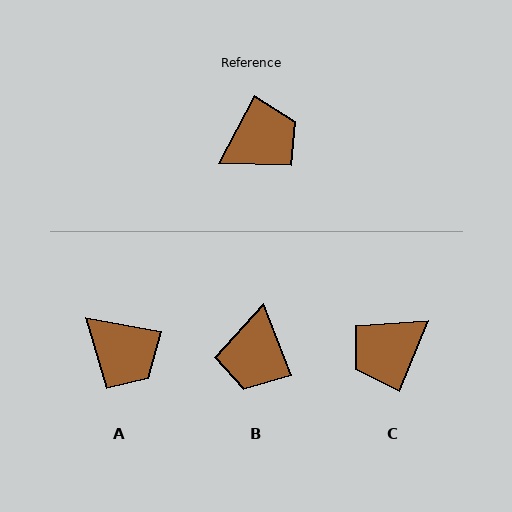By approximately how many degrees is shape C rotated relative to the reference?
Approximately 174 degrees clockwise.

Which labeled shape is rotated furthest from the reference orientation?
C, about 174 degrees away.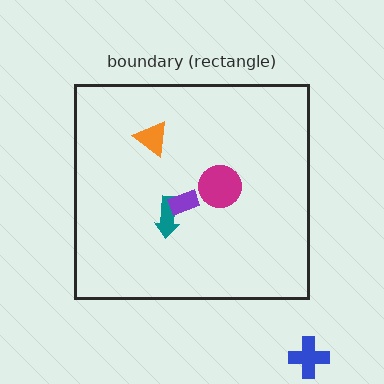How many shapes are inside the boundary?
4 inside, 1 outside.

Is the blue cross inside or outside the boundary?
Outside.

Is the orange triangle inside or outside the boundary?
Inside.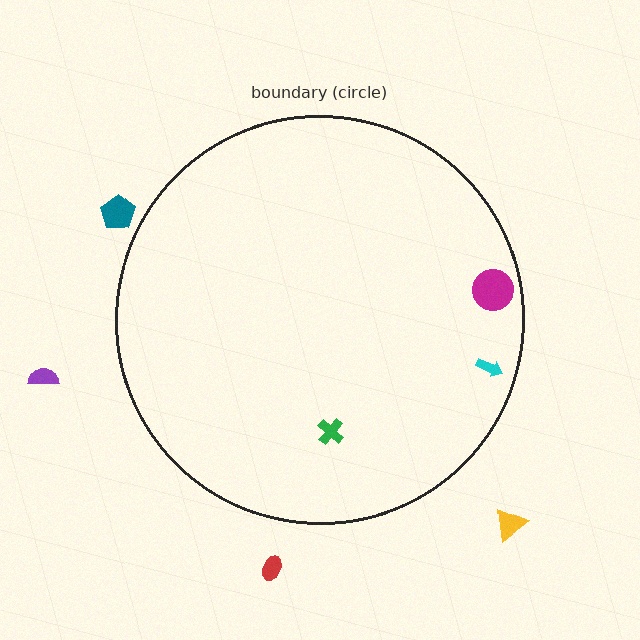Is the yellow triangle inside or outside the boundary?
Outside.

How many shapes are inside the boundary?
3 inside, 4 outside.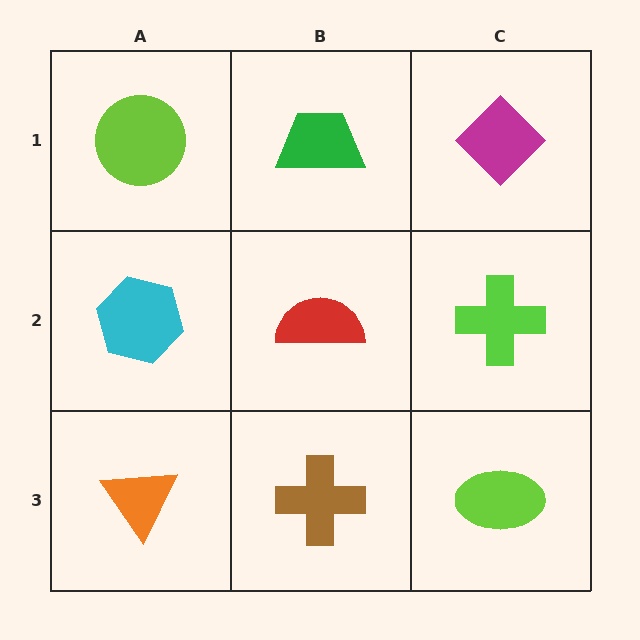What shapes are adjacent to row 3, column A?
A cyan hexagon (row 2, column A), a brown cross (row 3, column B).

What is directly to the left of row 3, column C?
A brown cross.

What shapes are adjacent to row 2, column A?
A lime circle (row 1, column A), an orange triangle (row 3, column A), a red semicircle (row 2, column B).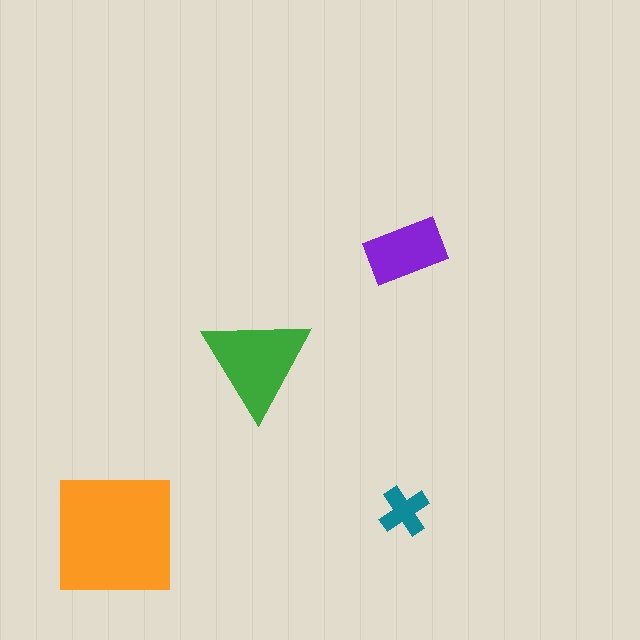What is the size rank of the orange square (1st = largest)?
1st.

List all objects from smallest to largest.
The teal cross, the purple rectangle, the green triangle, the orange square.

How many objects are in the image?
There are 4 objects in the image.